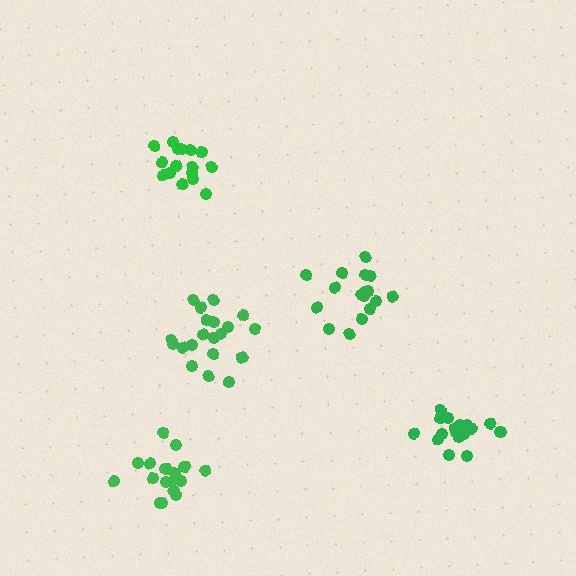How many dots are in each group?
Group 1: 17 dots, Group 2: 20 dots, Group 3: 16 dots, Group 4: 18 dots, Group 5: 19 dots (90 total).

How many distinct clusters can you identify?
There are 5 distinct clusters.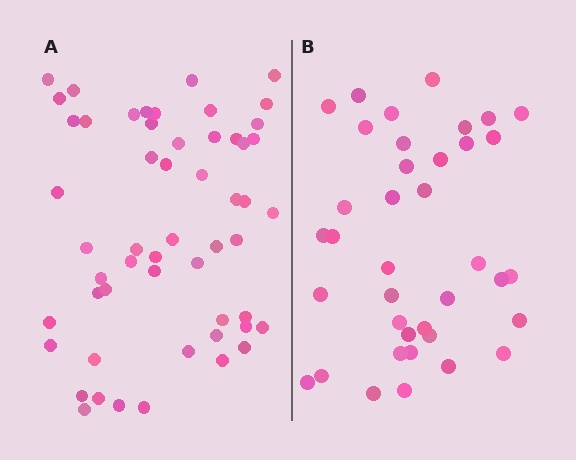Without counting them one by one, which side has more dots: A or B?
Region A (the left region) has more dots.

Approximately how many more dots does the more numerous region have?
Region A has approximately 15 more dots than region B.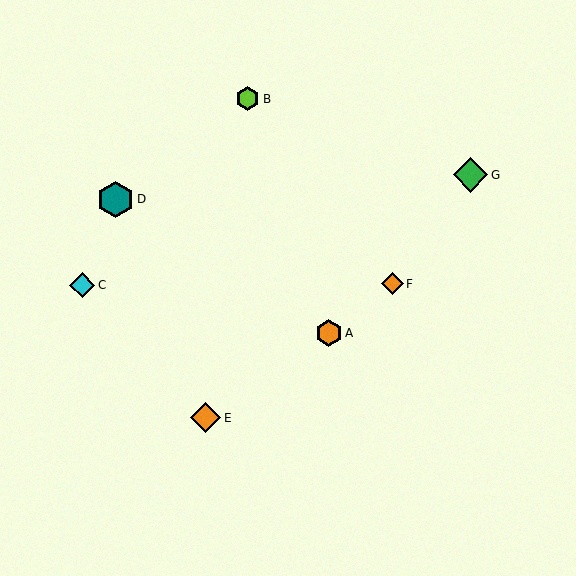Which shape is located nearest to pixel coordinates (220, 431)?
The orange diamond (labeled E) at (206, 418) is nearest to that location.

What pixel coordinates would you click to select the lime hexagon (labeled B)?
Click at (248, 99) to select the lime hexagon B.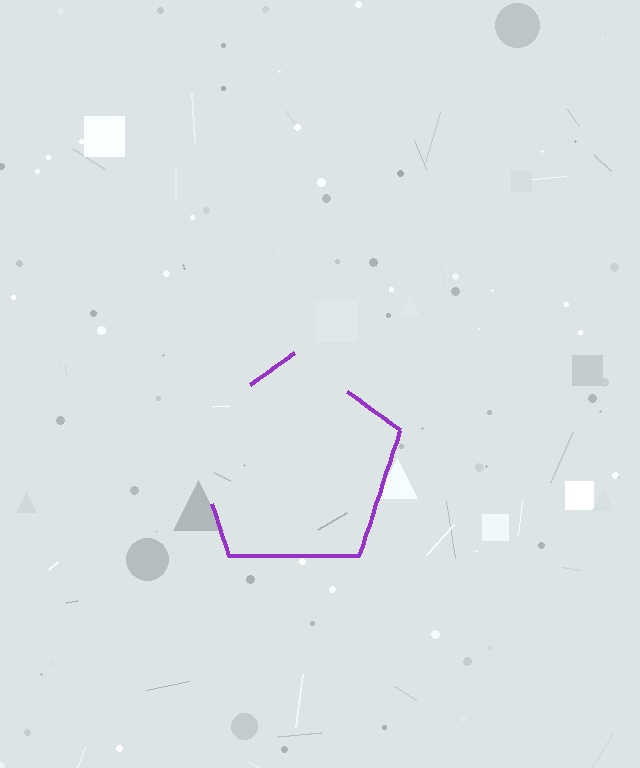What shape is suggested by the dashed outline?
The dashed outline suggests a pentagon.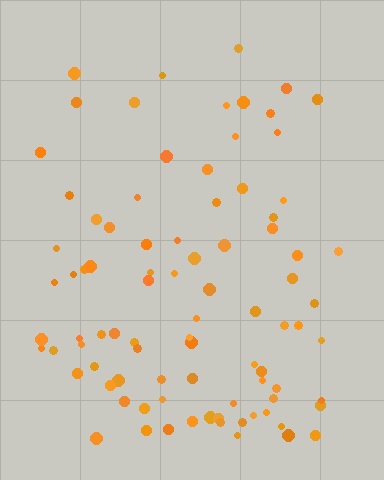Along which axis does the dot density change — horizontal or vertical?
Vertical.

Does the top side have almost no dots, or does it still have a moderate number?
Still a moderate number, just noticeably fewer than the bottom.